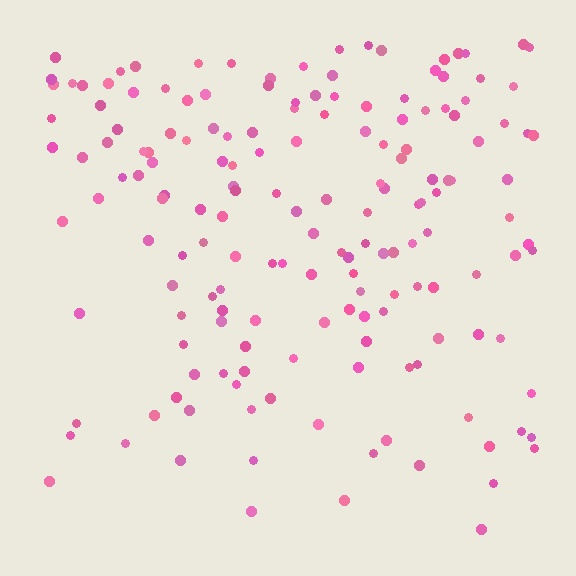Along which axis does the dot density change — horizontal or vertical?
Vertical.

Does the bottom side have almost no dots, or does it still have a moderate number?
Still a moderate number, just noticeably fewer than the top.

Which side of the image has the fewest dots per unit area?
The bottom.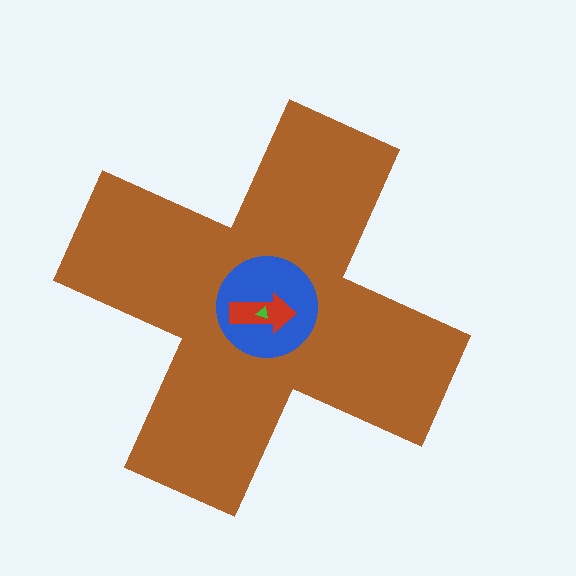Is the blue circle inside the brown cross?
Yes.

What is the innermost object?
The green triangle.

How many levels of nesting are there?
4.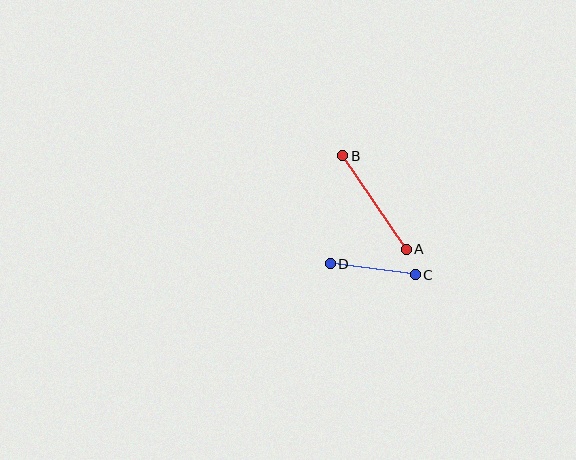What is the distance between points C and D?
The distance is approximately 86 pixels.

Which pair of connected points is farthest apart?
Points A and B are farthest apart.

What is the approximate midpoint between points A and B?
The midpoint is at approximately (375, 203) pixels.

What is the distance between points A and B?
The distance is approximately 113 pixels.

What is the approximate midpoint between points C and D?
The midpoint is at approximately (373, 269) pixels.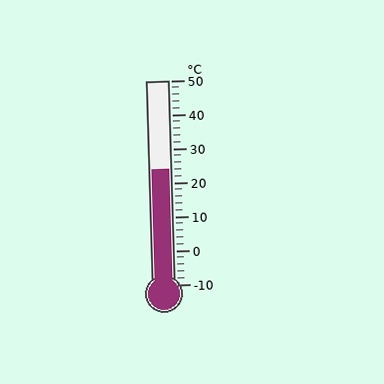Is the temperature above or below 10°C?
The temperature is above 10°C.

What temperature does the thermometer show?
The thermometer shows approximately 24°C.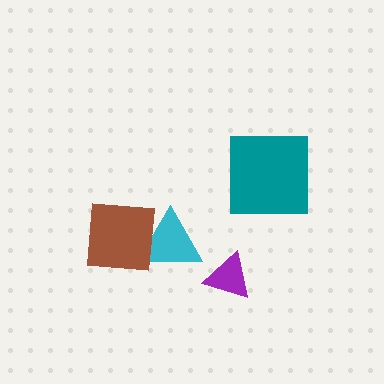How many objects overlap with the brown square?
1 object overlaps with the brown square.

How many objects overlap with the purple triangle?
0 objects overlap with the purple triangle.